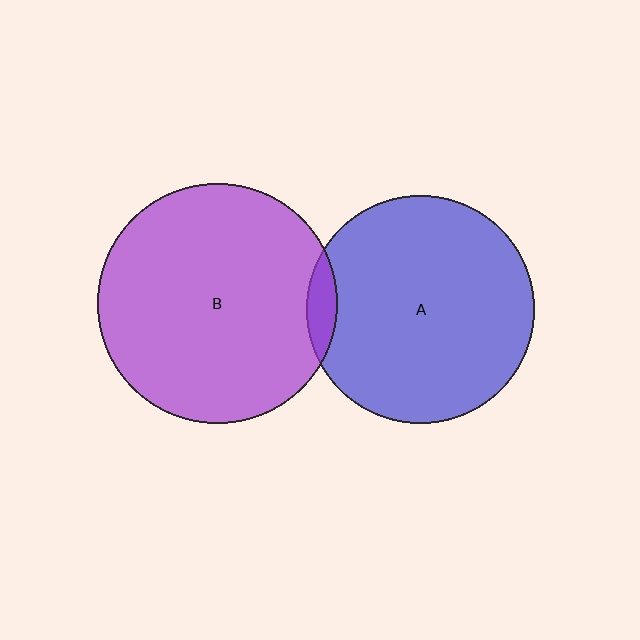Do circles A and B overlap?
Yes.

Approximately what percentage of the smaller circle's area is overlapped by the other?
Approximately 5%.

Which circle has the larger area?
Circle B (purple).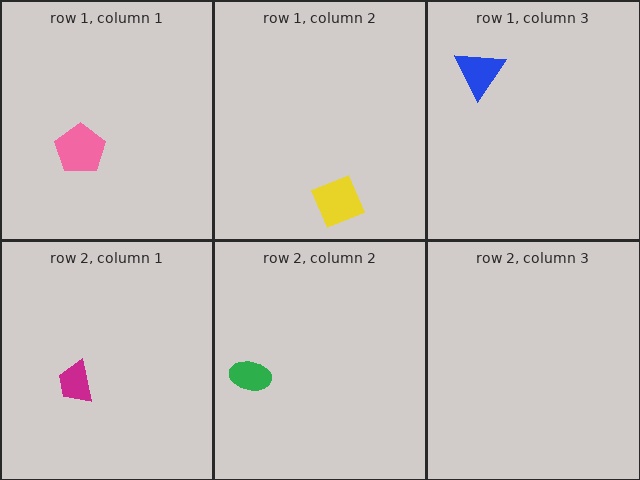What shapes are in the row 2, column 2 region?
The green ellipse.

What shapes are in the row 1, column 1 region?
The pink pentagon.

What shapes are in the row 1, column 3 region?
The blue triangle.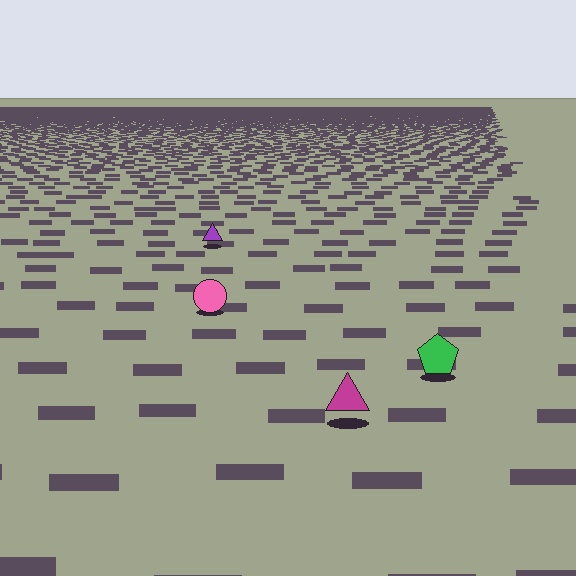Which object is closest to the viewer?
The magenta triangle is closest. The texture marks near it are larger and more spread out.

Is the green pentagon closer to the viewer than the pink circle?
Yes. The green pentagon is closer — you can tell from the texture gradient: the ground texture is coarser near it.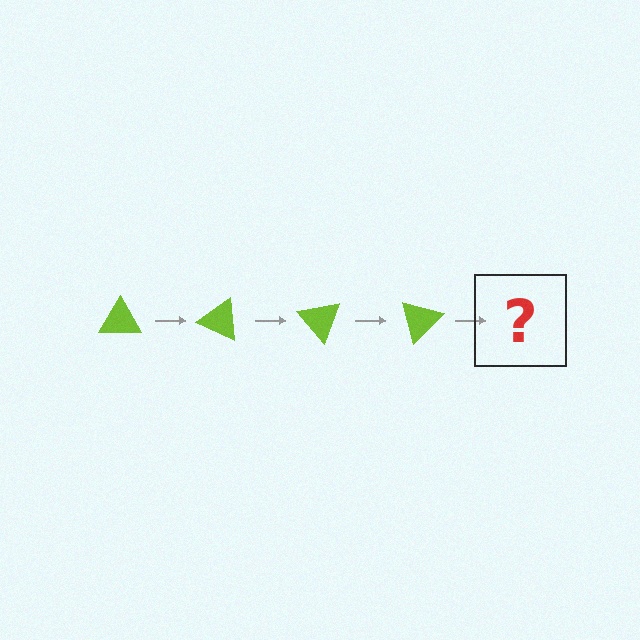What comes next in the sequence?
The next element should be a lime triangle rotated 100 degrees.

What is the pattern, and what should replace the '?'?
The pattern is that the triangle rotates 25 degrees each step. The '?' should be a lime triangle rotated 100 degrees.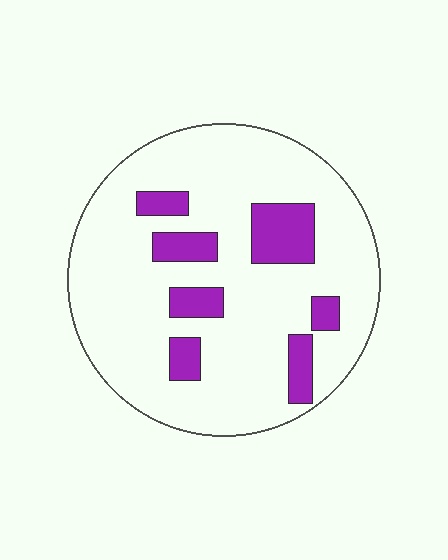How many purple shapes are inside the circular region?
7.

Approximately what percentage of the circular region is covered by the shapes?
Approximately 15%.